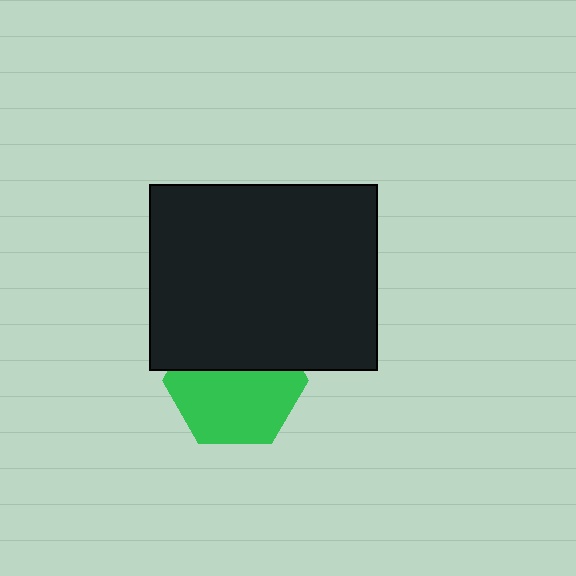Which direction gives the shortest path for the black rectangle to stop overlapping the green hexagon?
Moving up gives the shortest separation.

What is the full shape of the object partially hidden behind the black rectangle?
The partially hidden object is a green hexagon.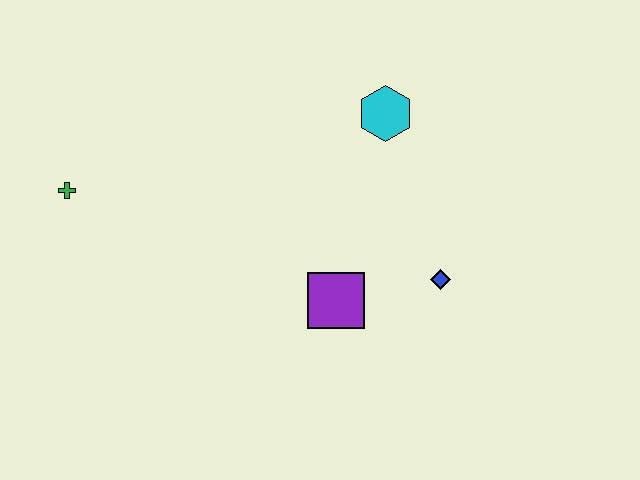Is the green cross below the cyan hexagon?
Yes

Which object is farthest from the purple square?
The green cross is farthest from the purple square.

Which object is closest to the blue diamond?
The purple square is closest to the blue diamond.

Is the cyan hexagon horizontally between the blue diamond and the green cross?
Yes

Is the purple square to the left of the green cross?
No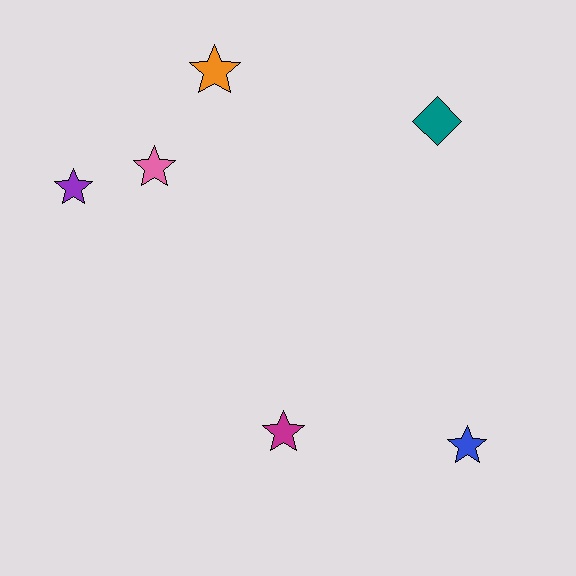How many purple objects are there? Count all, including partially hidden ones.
There is 1 purple object.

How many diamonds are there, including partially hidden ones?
There is 1 diamond.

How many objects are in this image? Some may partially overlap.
There are 6 objects.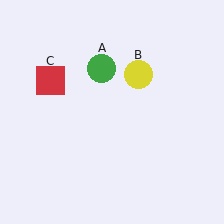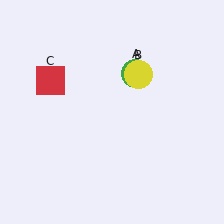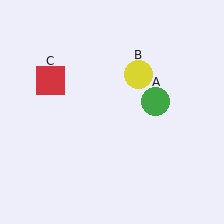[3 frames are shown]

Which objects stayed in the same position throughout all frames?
Yellow circle (object B) and red square (object C) remained stationary.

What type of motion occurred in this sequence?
The green circle (object A) rotated clockwise around the center of the scene.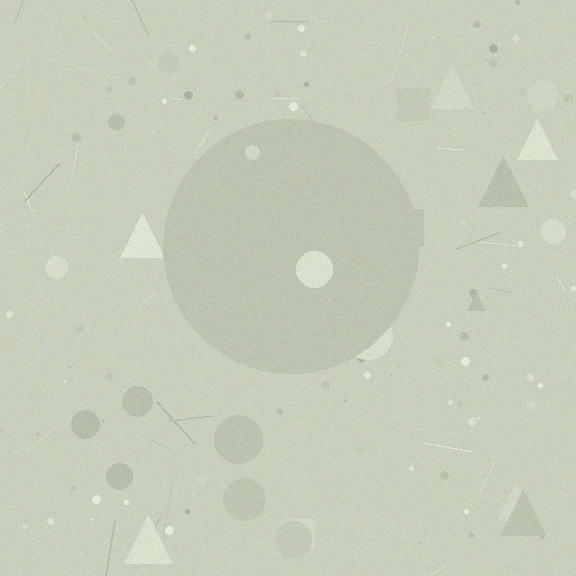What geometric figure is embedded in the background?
A circle is embedded in the background.